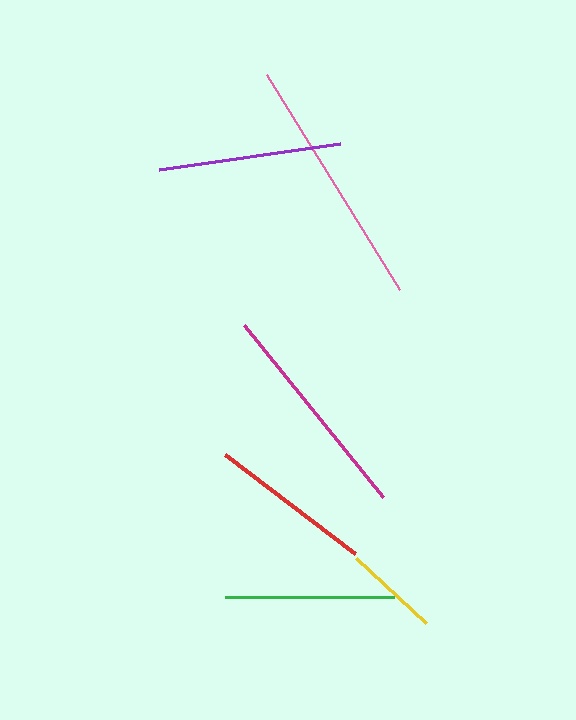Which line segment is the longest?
The pink line is the longest at approximately 254 pixels.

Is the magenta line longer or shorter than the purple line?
The magenta line is longer than the purple line.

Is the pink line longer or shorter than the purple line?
The pink line is longer than the purple line.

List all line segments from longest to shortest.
From longest to shortest: pink, magenta, purple, green, red, yellow.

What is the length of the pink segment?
The pink segment is approximately 254 pixels long.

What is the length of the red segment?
The red segment is approximately 163 pixels long.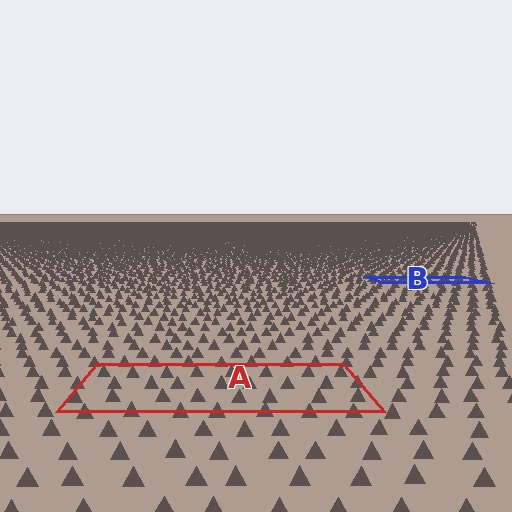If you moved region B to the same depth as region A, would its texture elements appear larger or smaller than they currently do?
They would appear larger. At a closer depth, the same texture elements are projected at a bigger on-screen size.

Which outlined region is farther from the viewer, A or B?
Region B is farther from the viewer — the texture elements inside it appear smaller and more densely packed.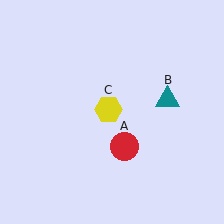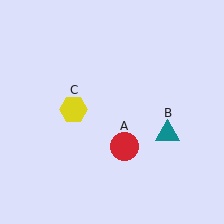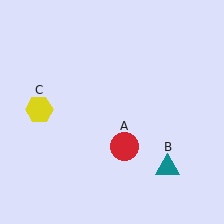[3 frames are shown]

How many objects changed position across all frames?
2 objects changed position: teal triangle (object B), yellow hexagon (object C).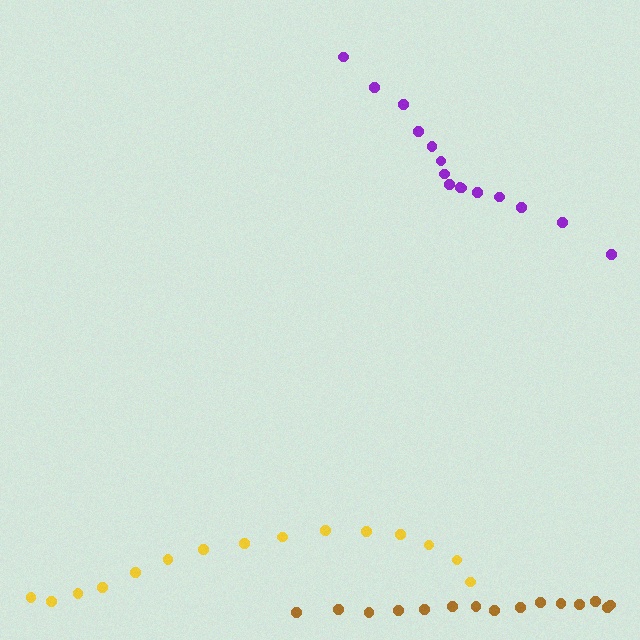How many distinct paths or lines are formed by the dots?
There are 3 distinct paths.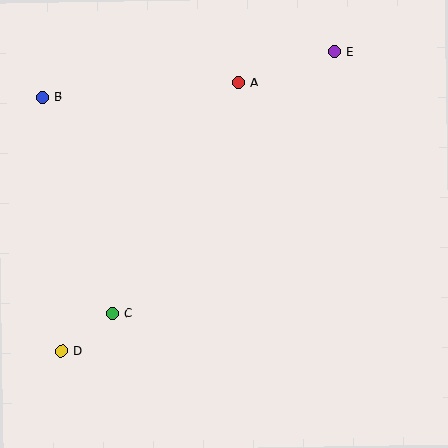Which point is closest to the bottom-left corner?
Point D is closest to the bottom-left corner.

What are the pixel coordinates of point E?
Point E is at (335, 52).